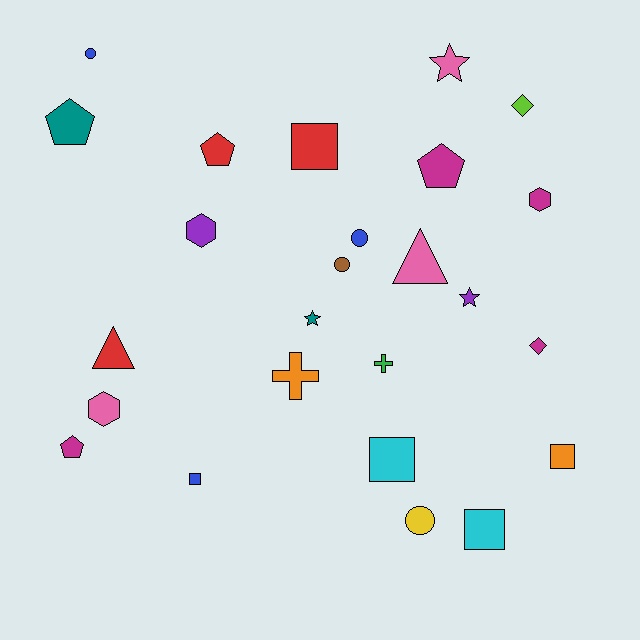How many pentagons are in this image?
There are 4 pentagons.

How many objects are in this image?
There are 25 objects.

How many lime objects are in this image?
There is 1 lime object.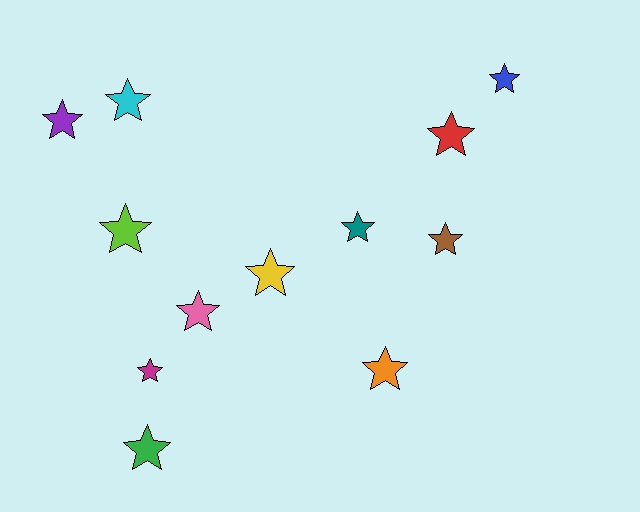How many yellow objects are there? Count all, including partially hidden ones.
There is 1 yellow object.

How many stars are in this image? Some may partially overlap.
There are 12 stars.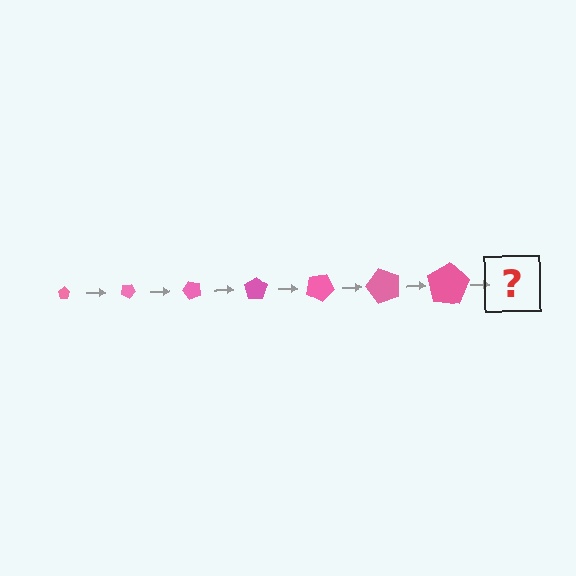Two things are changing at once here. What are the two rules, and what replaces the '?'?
The two rules are that the pentagon grows larger each step and it rotates 25 degrees each step. The '?' should be a pentagon, larger than the previous one and rotated 175 degrees from the start.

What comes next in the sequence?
The next element should be a pentagon, larger than the previous one and rotated 175 degrees from the start.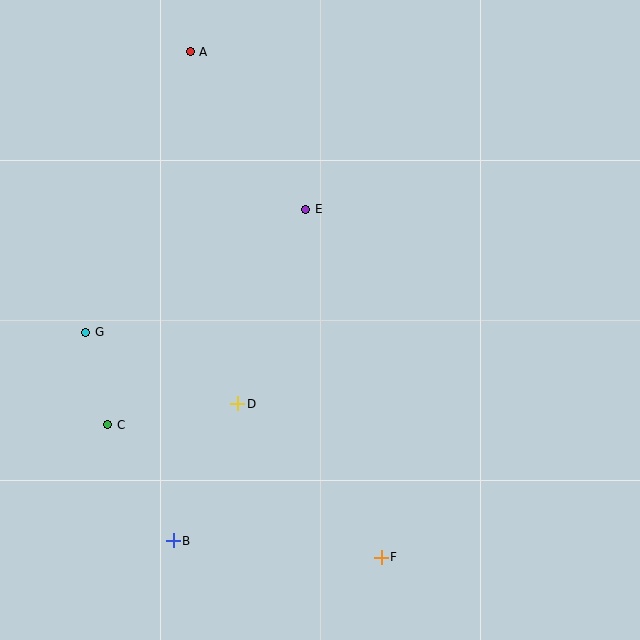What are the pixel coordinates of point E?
Point E is at (306, 209).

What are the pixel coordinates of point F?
Point F is at (381, 557).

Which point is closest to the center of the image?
Point E at (306, 209) is closest to the center.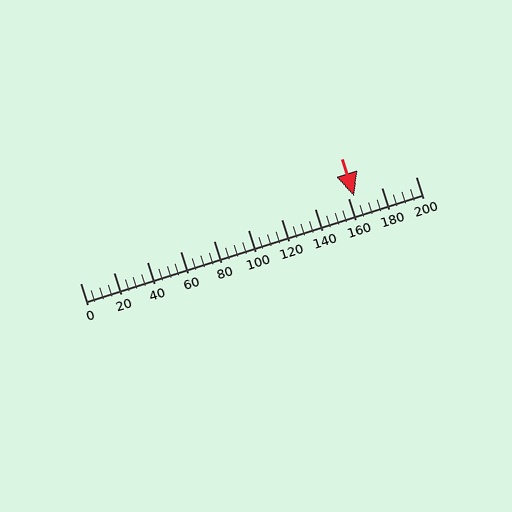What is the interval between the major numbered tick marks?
The major tick marks are spaced 20 units apart.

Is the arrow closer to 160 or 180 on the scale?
The arrow is closer to 160.